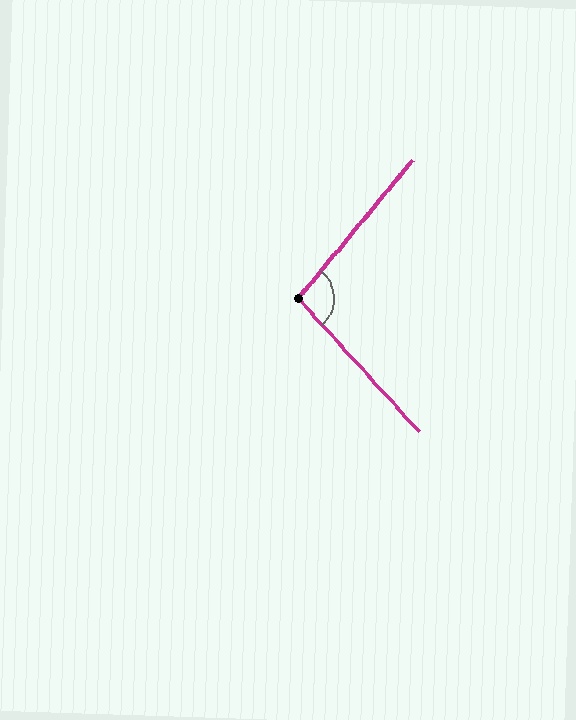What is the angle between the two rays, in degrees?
Approximately 98 degrees.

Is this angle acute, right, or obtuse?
It is obtuse.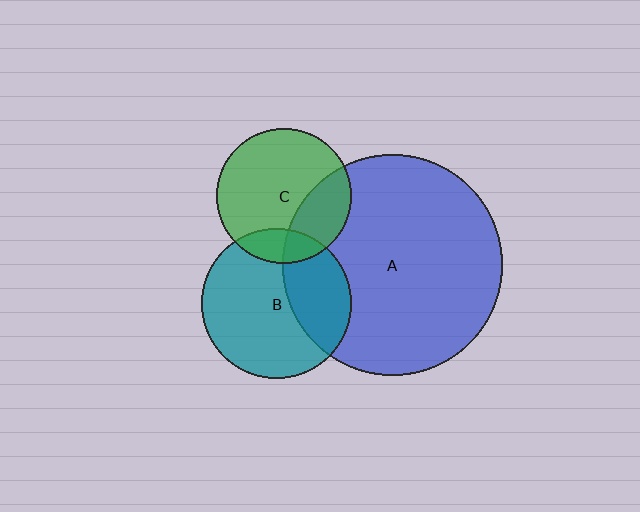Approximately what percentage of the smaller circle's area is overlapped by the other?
Approximately 35%.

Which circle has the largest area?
Circle A (blue).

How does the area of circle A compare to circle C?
Approximately 2.7 times.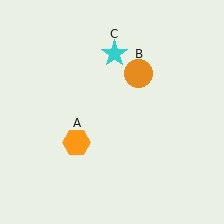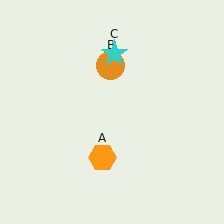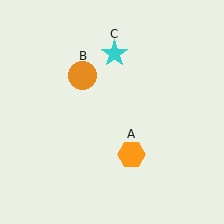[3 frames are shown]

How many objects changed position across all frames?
2 objects changed position: orange hexagon (object A), orange circle (object B).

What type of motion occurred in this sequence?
The orange hexagon (object A), orange circle (object B) rotated counterclockwise around the center of the scene.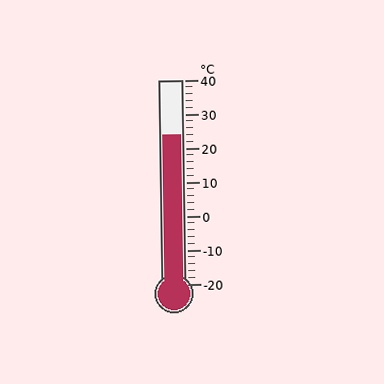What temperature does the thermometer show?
The thermometer shows approximately 24°C.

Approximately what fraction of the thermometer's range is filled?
The thermometer is filled to approximately 75% of its range.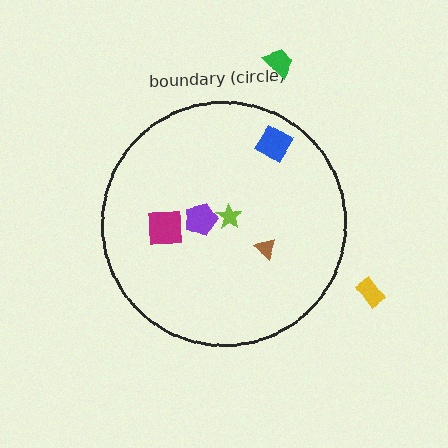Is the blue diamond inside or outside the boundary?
Inside.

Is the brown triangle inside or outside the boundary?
Inside.